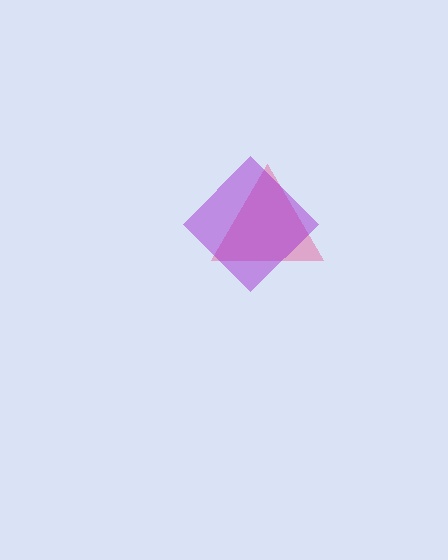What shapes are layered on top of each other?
The layered shapes are: a pink triangle, a purple diamond.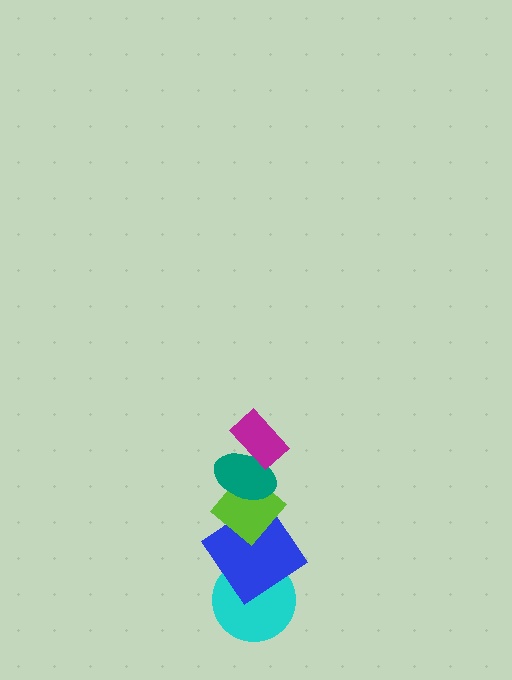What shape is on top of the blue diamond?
The lime diamond is on top of the blue diamond.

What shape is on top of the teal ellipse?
The magenta rectangle is on top of the teal ellipse.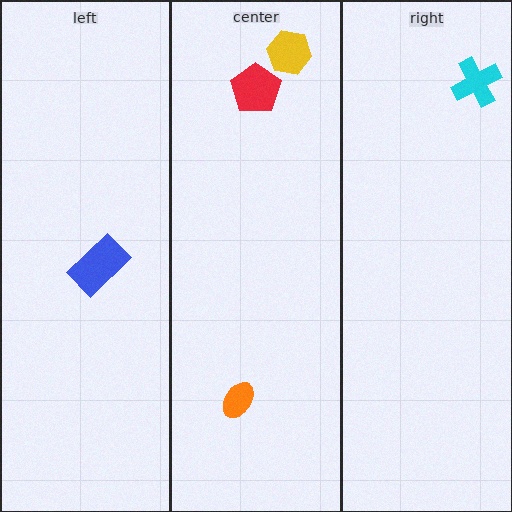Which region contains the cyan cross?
The right region.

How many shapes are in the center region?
3.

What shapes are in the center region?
The red pentagon, the yellow hexagon, the orange ellipse.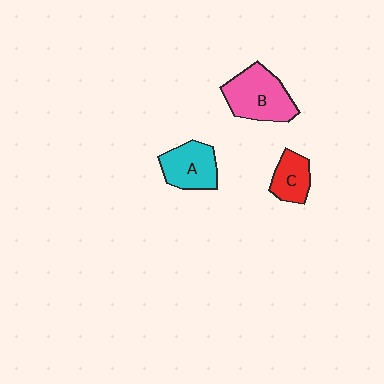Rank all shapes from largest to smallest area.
From largest to smallest: B (pink), A (cyan), C (red).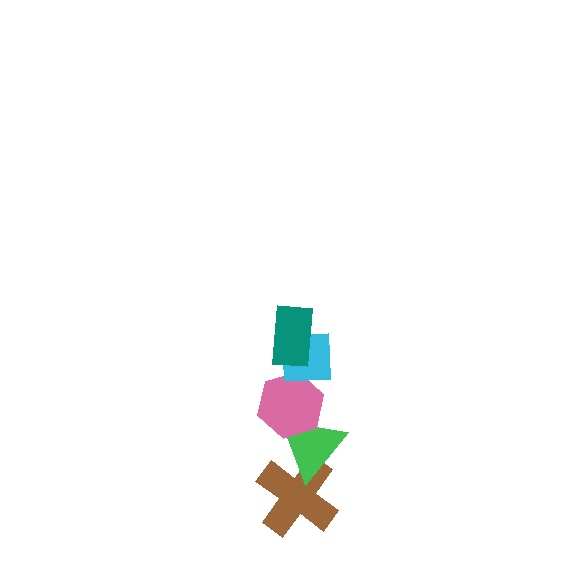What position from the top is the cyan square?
The cyan square is 2nd from the top.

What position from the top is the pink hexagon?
The pink hexagon is 3rd from the top.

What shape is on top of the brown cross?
The green triangle is on top of the brown cross.